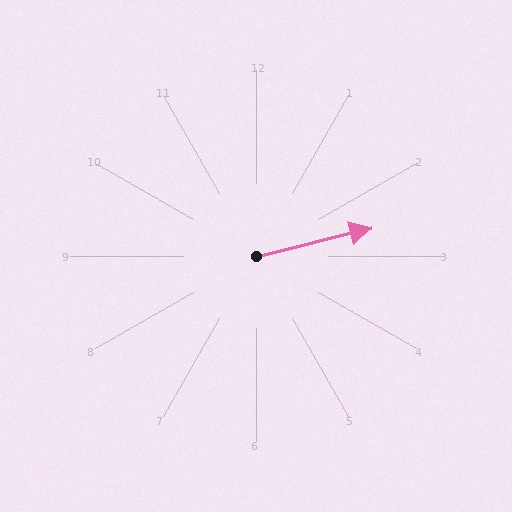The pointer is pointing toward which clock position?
Roughly 3 o'clock.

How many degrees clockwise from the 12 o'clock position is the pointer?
Approximately 76 degrees.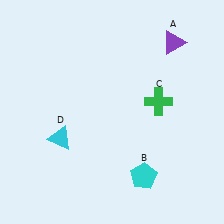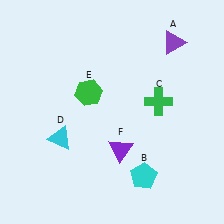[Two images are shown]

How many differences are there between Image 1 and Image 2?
There are 2 differences between the two images.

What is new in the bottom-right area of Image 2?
A purple triangle (F) was added in the bottom-right area of Image 2.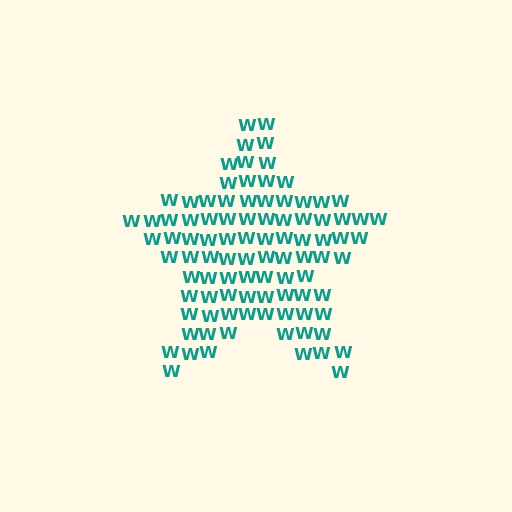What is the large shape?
The large shape is a star.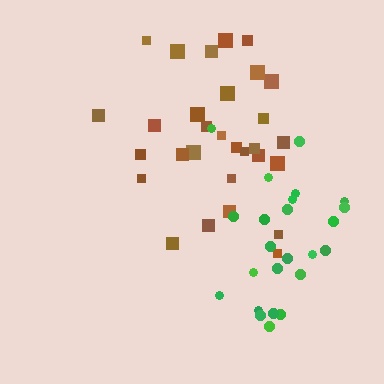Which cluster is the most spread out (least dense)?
Green.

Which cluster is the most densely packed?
Brown.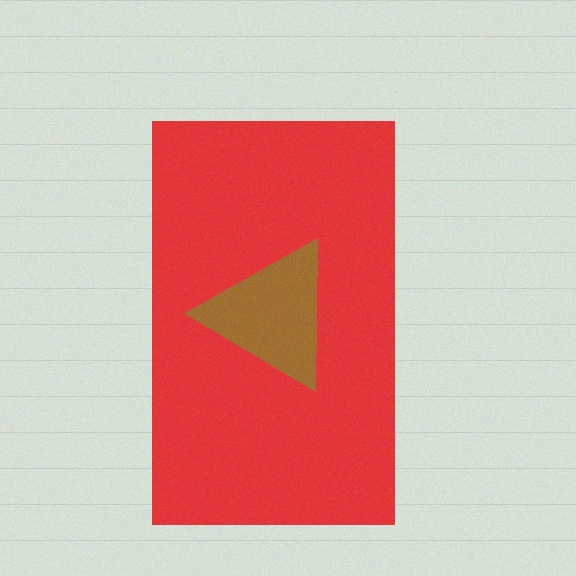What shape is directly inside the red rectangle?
The brown triangle.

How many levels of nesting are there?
2.